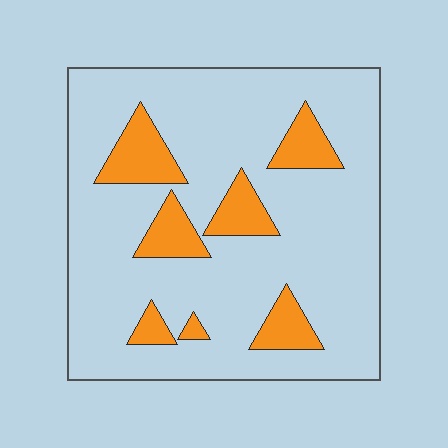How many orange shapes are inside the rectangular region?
7.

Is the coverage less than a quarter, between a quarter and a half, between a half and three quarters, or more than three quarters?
Less than a quarter.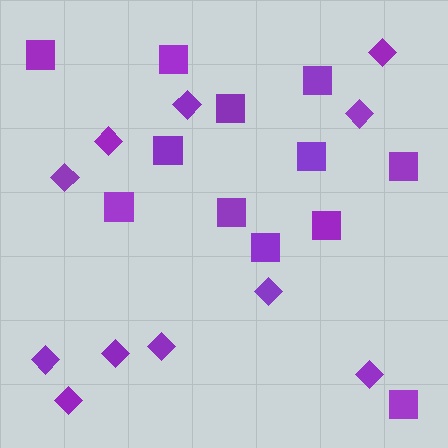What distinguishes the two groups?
There are 2 groups: one group of squares (12) and one group of diamonds (11).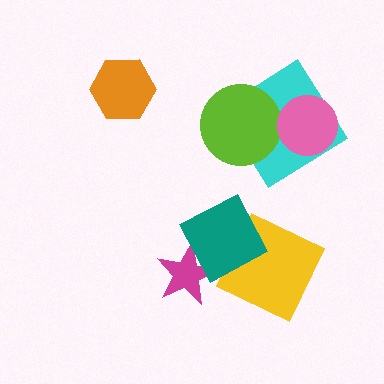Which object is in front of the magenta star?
The teal square is in front of the magenta star.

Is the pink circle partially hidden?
No, no other shape covers it.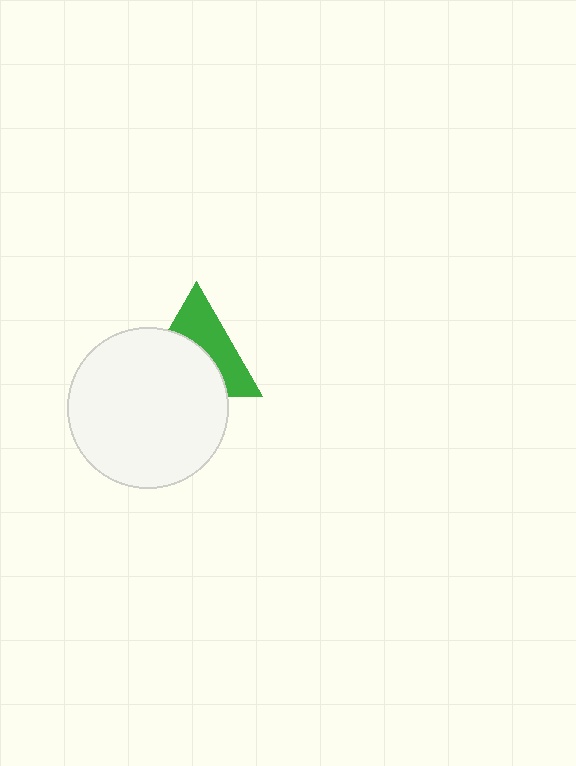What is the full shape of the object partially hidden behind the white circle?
The partially hidden object is a green triangle.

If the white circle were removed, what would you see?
You would see the complete green triangle.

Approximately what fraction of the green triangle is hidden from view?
Roughly 54% of the green triangle is hidden behind the white circle.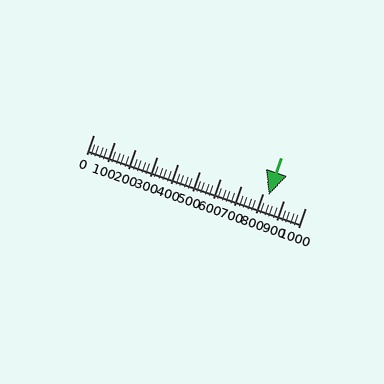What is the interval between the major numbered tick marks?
The major tick marks are spaced 100 units apart.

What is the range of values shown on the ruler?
The ruler shows values from 0 to 1000.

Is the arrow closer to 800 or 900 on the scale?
The arrow is closer to 800.